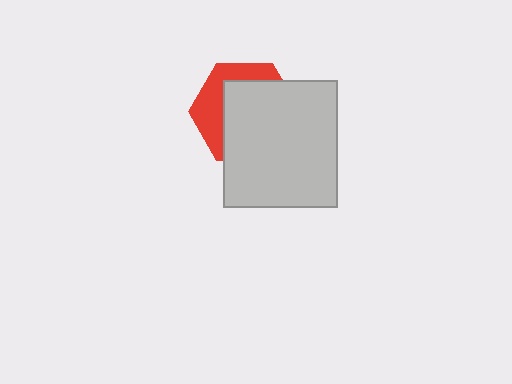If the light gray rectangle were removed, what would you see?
You would see the complete red hexagon.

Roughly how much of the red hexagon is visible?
A small part of it is visible (roughly 35%).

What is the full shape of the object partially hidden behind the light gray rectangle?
The partially hidden object is a red hexagon.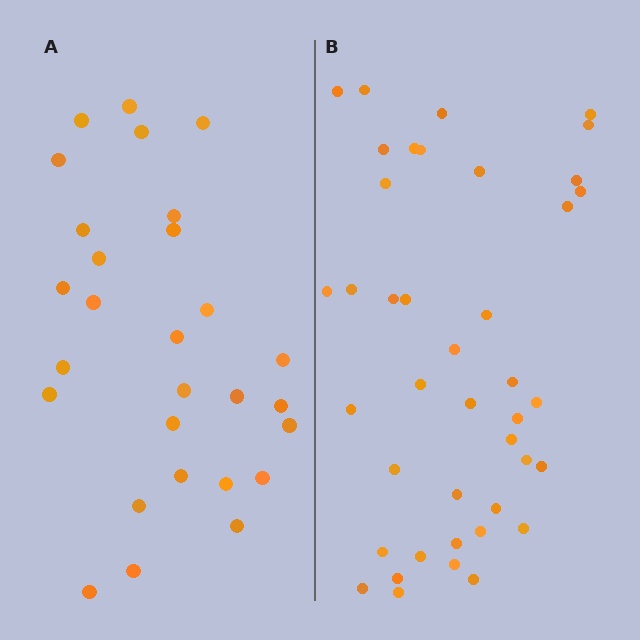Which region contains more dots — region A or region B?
Region B (the right region) has more dots.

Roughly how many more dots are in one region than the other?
Region B has approximately 15 more dots than region A.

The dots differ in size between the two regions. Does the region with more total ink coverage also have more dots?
No. Region A has more total ink coverage because its dots are larger, but region B actually contains more individual dots. Total area can be misleading — the number of items is what matters here.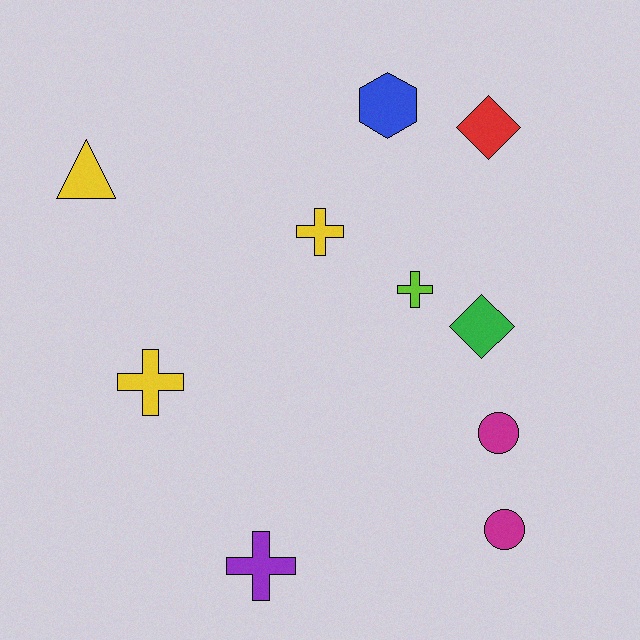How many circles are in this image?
There are 2 circles.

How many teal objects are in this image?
There are no teal objects.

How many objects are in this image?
There are 10 objects.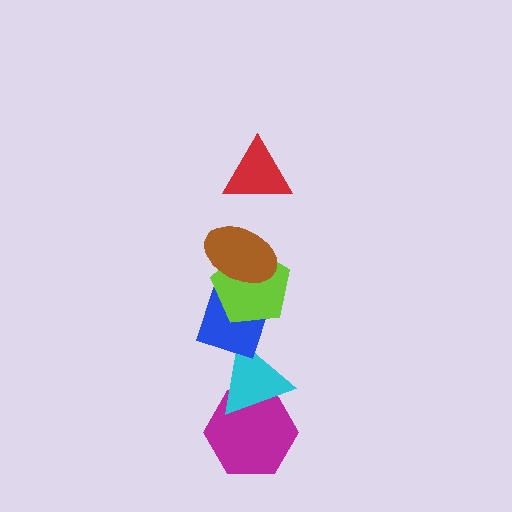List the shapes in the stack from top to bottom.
From top to bottom: the red triangle, the brown ellipse, the lime pentagon, the blue diamond, the cyan triangle, the magenta hexagon.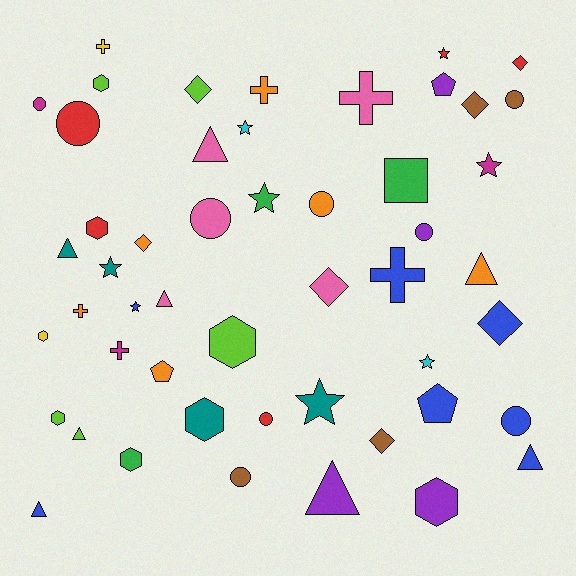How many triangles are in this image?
There are 8 triangles.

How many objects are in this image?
There are 50 objects.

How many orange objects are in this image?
There are 6 orange objects.